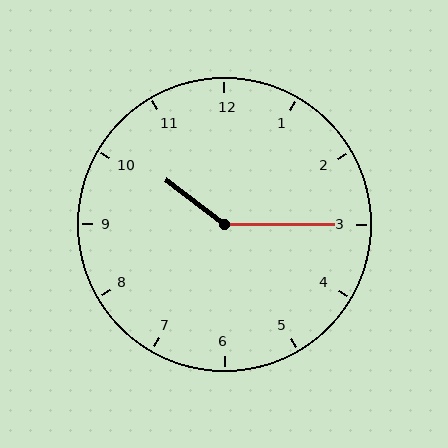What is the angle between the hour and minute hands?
Approximately 142 degrees.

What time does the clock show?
10:15.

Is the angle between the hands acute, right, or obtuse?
It is obtuse.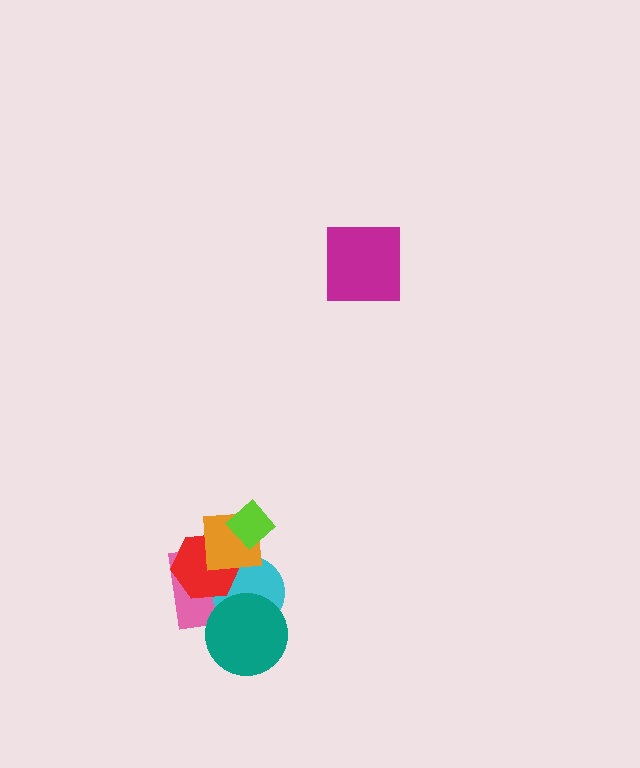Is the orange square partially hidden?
Yes, it is partially covered by another shape.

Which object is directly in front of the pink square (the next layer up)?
The cyan circle is directly in front of the pink square.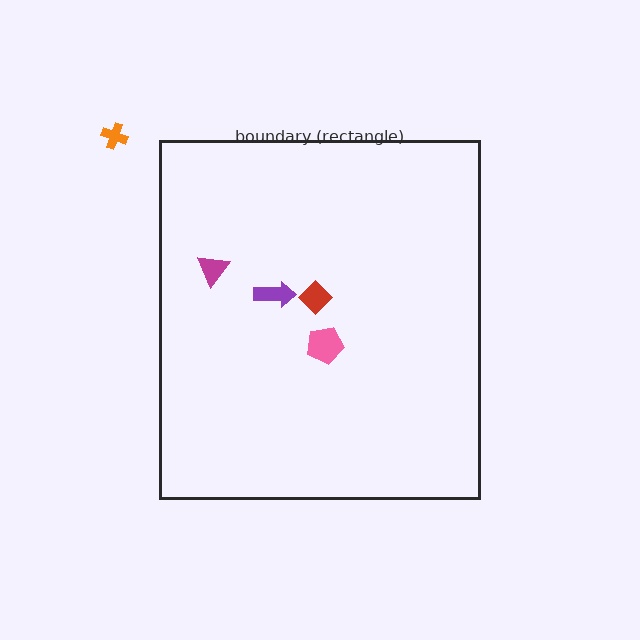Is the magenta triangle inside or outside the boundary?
Inside.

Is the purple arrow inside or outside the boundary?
Inside.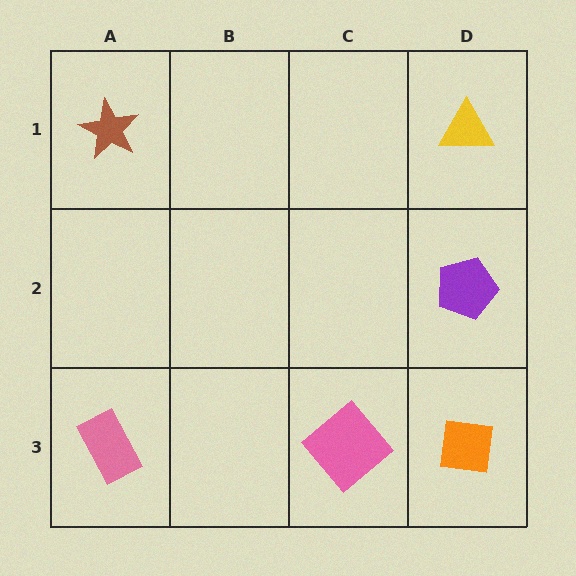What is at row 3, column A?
A pink rectangle.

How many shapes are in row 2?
1 shape.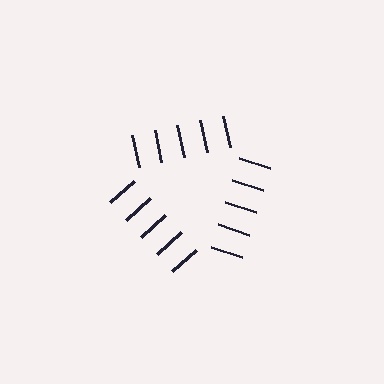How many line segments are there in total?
15 — 5 along each of the 3 edges.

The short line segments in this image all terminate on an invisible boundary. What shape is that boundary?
An illusory triangle — the line segments terminate on its edges but no continuous stroke is drawn.